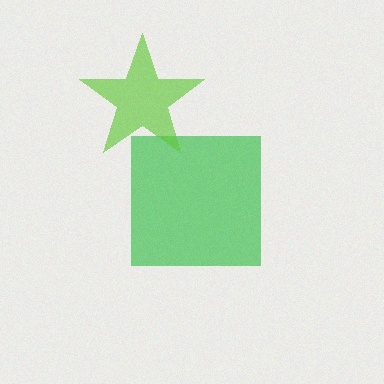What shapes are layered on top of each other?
The layered shapes are: a green square, a lime star.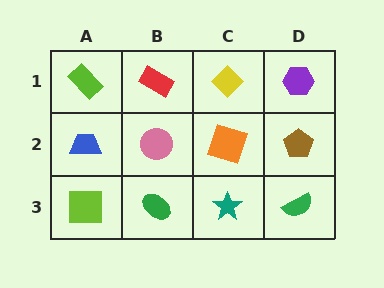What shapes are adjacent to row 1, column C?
An orange square (row 2, column C), a red rectangle (row 1, column B), a purple hexagon (row 1, column D).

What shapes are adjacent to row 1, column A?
A blue trapezoid (row 2, column A), a red rectangle (row 1, column B).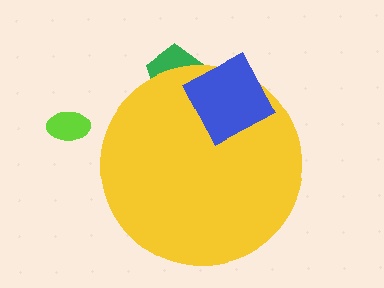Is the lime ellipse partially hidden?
No, the lime ellipse is fully visible.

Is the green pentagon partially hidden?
Yes, the green pentagon is partially hidden behind the yellow circle.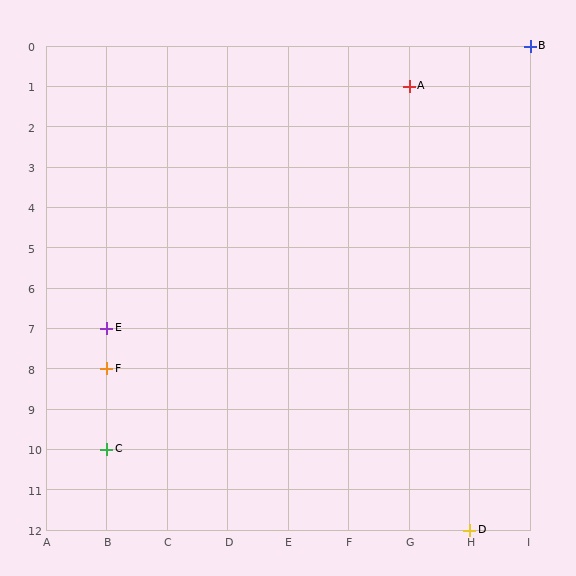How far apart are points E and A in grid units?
Points E and A are 5 columns and 6 rows apart (about 7.8 grid units diagonally).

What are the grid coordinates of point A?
Point A is at grid coordinates (G, 1).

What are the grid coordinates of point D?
Point D is at grid coordinates (H, 12).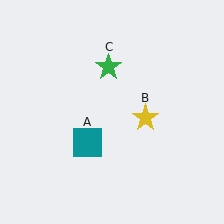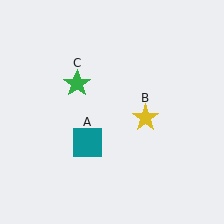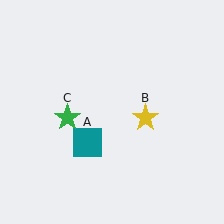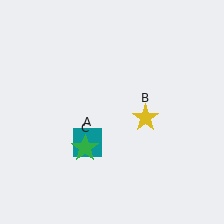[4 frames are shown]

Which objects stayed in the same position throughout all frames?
Teal square (object A) and yellow star (object B) remained stationary.